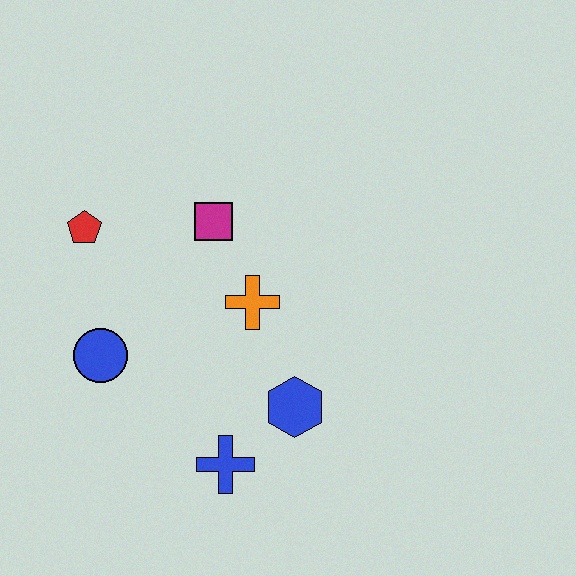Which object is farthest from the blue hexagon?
The red pentagon is farthest from the blue hexagon.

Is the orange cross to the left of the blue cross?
No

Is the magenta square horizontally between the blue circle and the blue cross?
Yes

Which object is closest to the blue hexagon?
The blue cross is closest to the blue hexagon.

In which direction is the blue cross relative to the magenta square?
The blue cross is below the magenta square.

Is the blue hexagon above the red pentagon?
No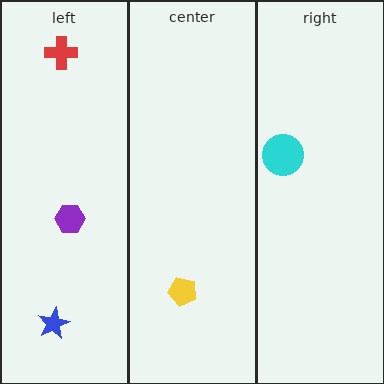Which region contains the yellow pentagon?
The center region.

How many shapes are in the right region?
1.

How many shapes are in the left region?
3.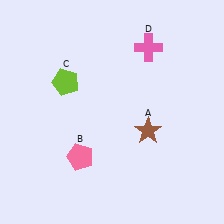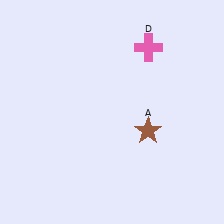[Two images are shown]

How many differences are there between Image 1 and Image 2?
There are 2 differences between the two images.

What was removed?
The lime pentagon (C), the pink pentagon (B) were removed in Image 2.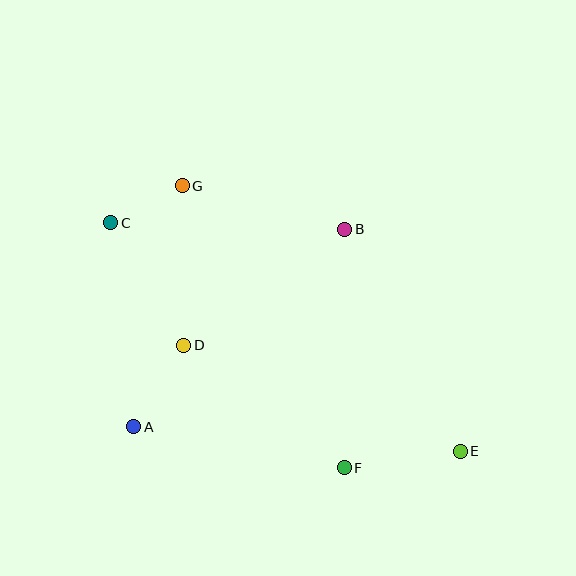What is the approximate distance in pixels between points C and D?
The distance between C and D is approximately 142 pixels.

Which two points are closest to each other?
Points C and G are closest to each other.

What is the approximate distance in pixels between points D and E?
The distance between D and E is approximately 297 pixels.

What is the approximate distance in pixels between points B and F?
The distance between B and F is approximately 238 pixels.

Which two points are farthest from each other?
Points C and E are farthest from each other.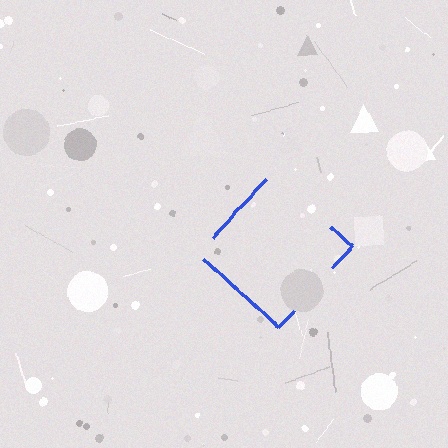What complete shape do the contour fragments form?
The contour fragments form a diamond.